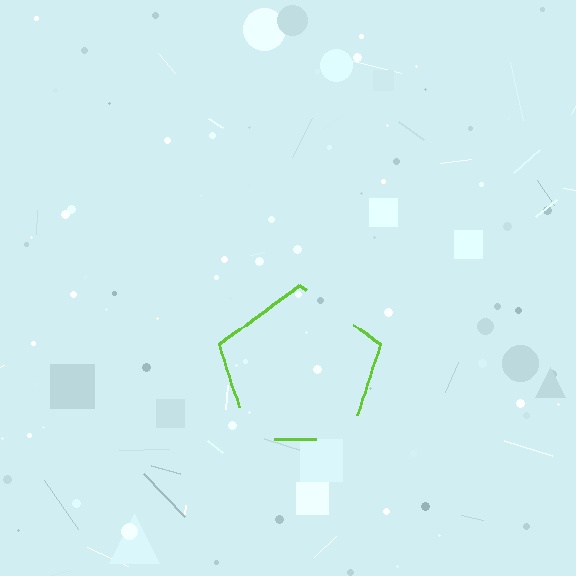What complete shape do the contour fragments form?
The contour fragments form a pentagon.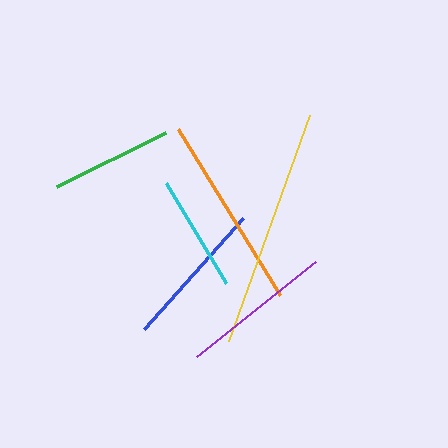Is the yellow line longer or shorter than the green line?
The yellow line is longer than the green line.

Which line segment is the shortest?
The cyan line is the shortest at approximately 116 pixels.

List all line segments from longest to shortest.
From longest to shortest: yellow, orange, purple, blue, green, cyan.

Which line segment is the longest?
The yellow line is the longest at approximately 240 pixels.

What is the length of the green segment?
The green segment is approximately 122 pixels long.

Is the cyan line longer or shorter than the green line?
The green line is longer than the cyan line.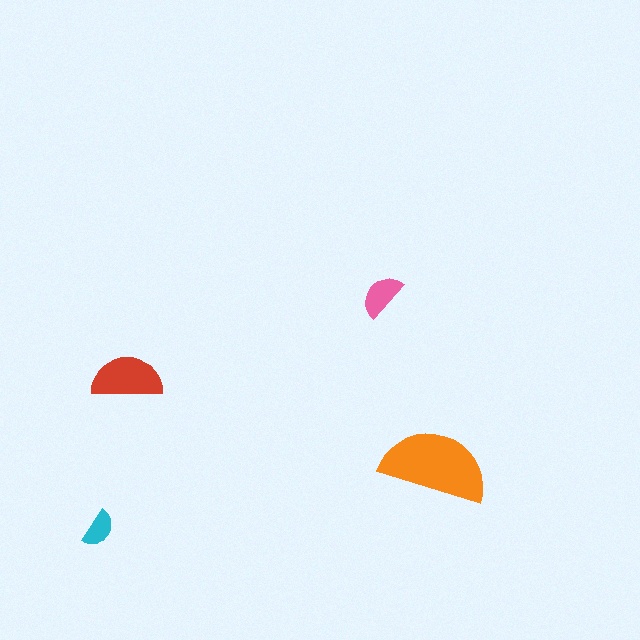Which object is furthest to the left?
The cyan semicircle is leftmost.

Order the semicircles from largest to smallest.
the orange one, the red one, the pink one, the cyan one.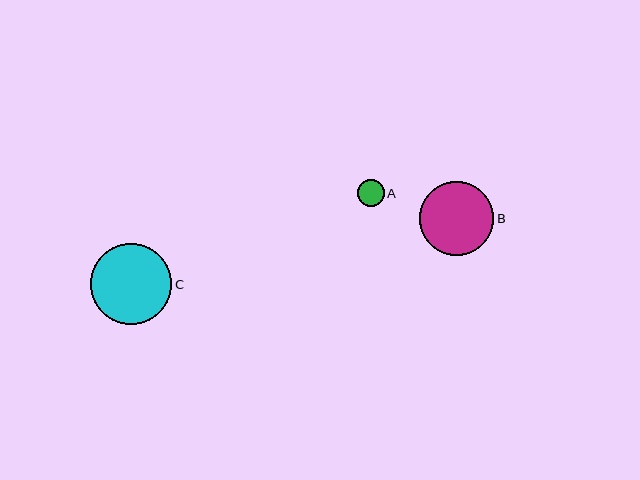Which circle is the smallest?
Circle A is the smallest with a size of approximately 27 pixels.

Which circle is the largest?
Circle C is the largest with a size of approximately 81 pixels.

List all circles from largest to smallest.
From largest to smallest: C, B, A.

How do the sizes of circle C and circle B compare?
Circle C and circle B are approximately the same size.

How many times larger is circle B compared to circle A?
Circle B is approximately 2.7 times the size of circle A.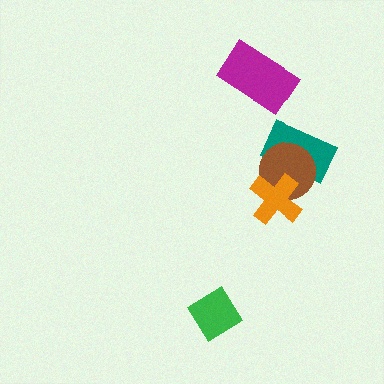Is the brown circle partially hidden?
Yes, it is partially covered by another shape.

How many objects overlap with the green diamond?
0 objects overlap with the green diamond.